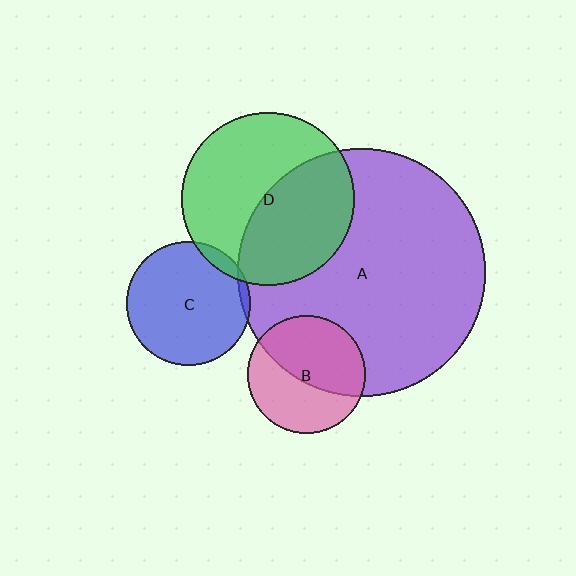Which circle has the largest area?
Circle A (purple).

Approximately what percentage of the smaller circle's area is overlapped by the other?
Approximately 5%.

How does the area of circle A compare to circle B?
Approximately 4.4 times.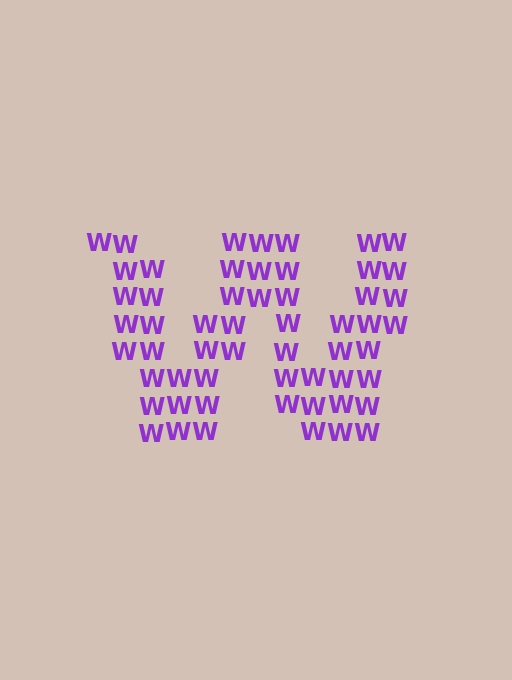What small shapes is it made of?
It is made of small letter W's.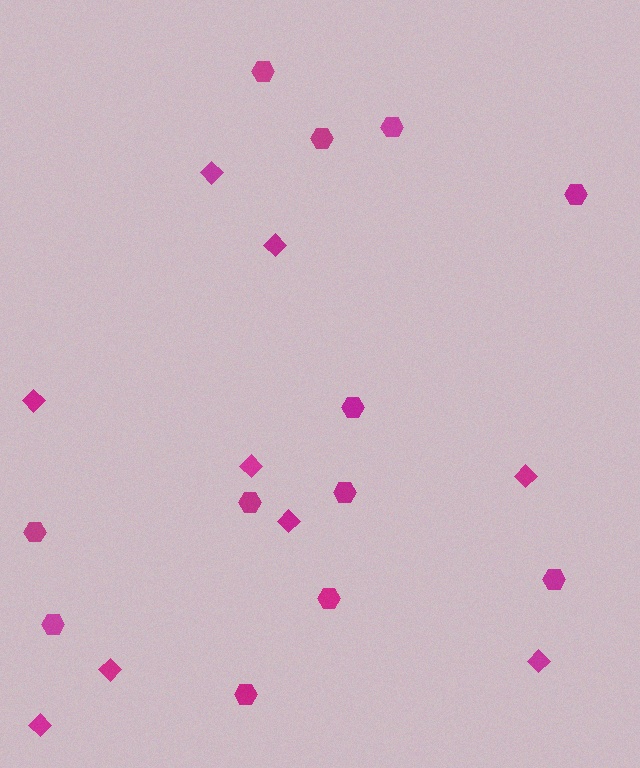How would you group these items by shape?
There are 2 groups: one group of hexagons (12) and one group of diamonds (9).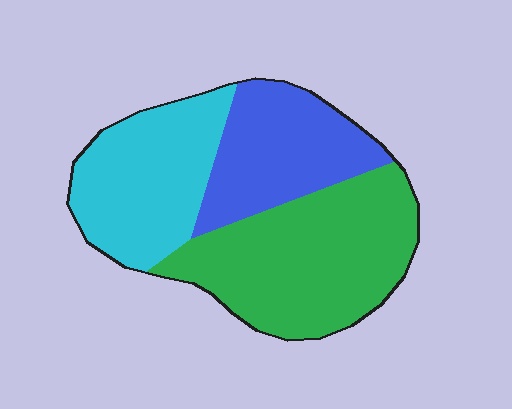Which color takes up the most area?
Green, at roughly 45%.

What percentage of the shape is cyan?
Cyan takes up between a sixth and a third of the shape.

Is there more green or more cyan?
Green.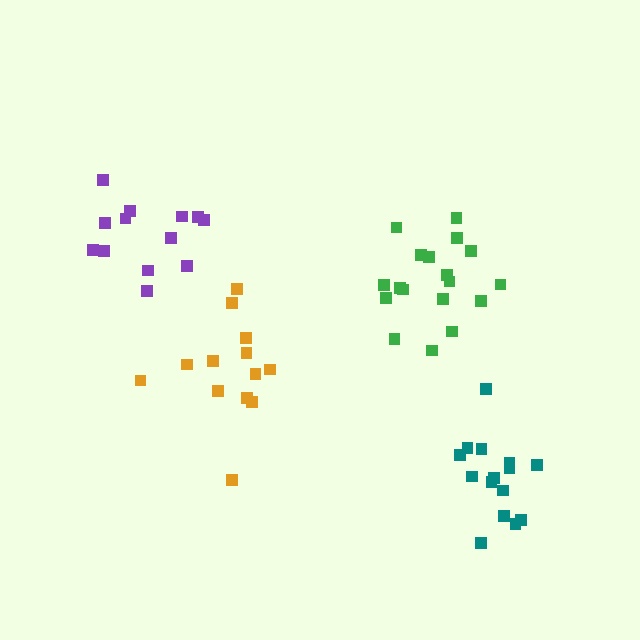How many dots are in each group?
Group 1: 18 dots, Group 2: 13 dots, Group 3: 13 dots, Group 4: 15 dots (59 total).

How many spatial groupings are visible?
There are 4 spatial groupings.